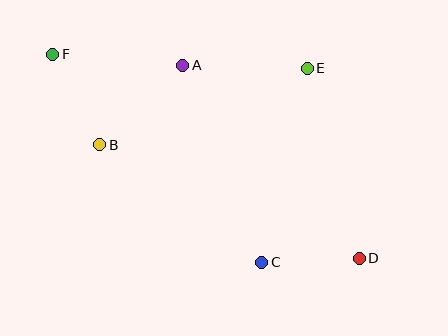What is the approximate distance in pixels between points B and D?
The distance between B and D is approximately 283 pixels.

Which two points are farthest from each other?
Points D and F are farthest from each other.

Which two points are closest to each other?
Points C and D are closest to each other.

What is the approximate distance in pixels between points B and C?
The distance between B and C is approximately 201 pixels.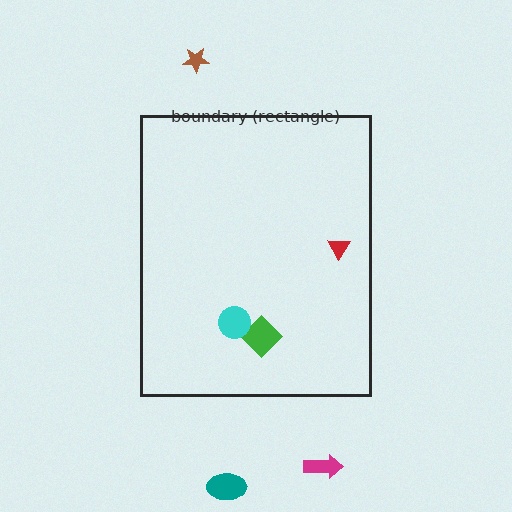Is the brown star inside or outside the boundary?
Outside.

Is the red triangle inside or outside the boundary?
Inside.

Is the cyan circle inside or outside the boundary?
Inside.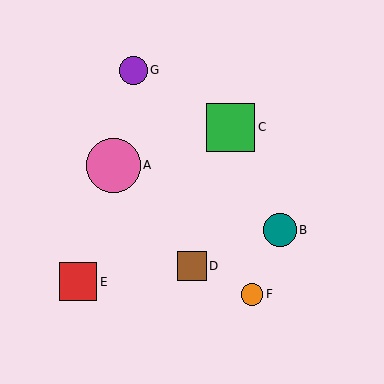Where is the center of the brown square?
The center of the brown square is at (192, 266).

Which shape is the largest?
The pink circle (labeled A) is the largest.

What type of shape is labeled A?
Shape A is a pink circle.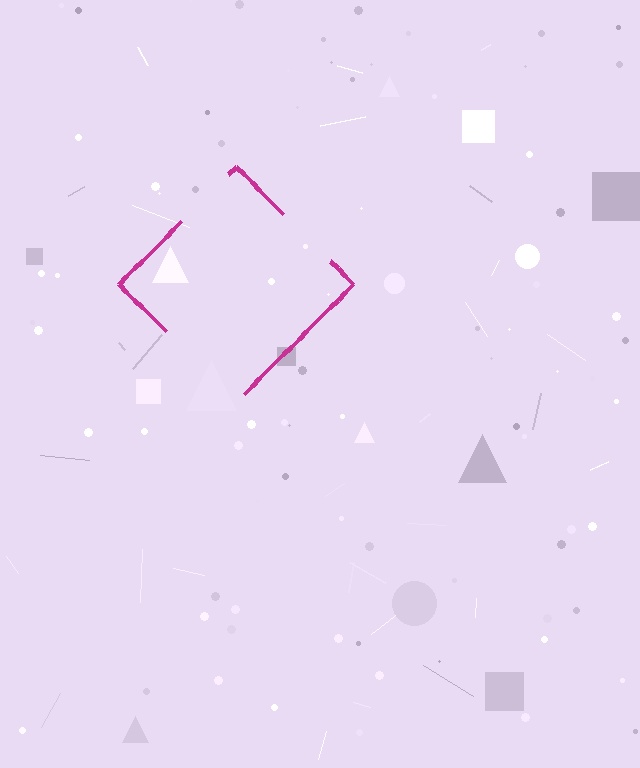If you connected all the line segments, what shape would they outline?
They would outline a diamond.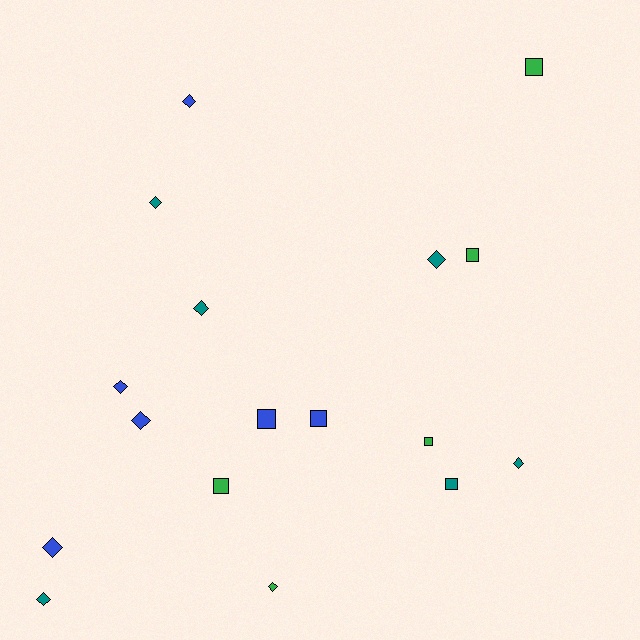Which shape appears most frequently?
Diamond, with 10 objects.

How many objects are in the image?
There are 17 objects.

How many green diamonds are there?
There is 1 green diamond.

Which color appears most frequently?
Blue, with 6 objects.